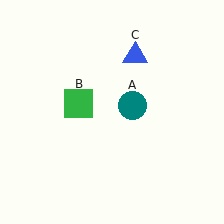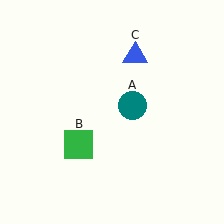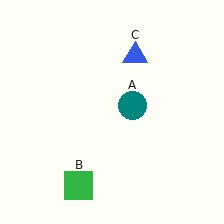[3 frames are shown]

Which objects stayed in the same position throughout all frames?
Teal circle (object A) and blue triangle (object C) remained stationary.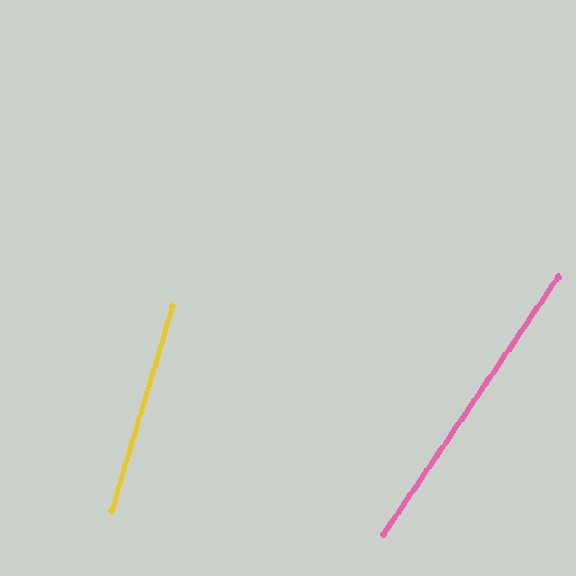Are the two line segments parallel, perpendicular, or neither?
Neither parallel nor perpendicular — they differ by about 17°.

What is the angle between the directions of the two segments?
Approximately 17 degrees.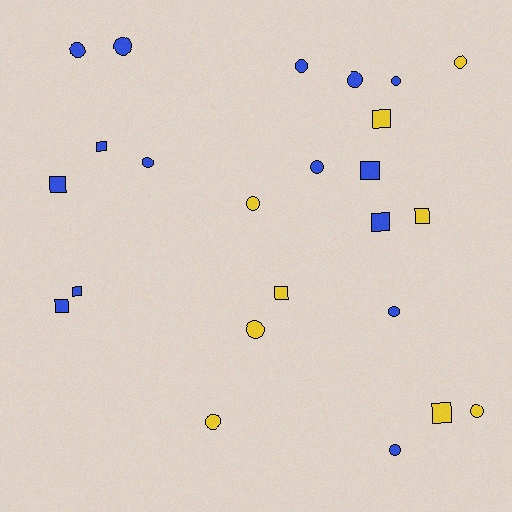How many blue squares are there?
There are 6 blue squares.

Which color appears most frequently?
Blue, with 15 objects.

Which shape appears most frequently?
Circle, with 14 objects.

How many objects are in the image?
There are 24 objects.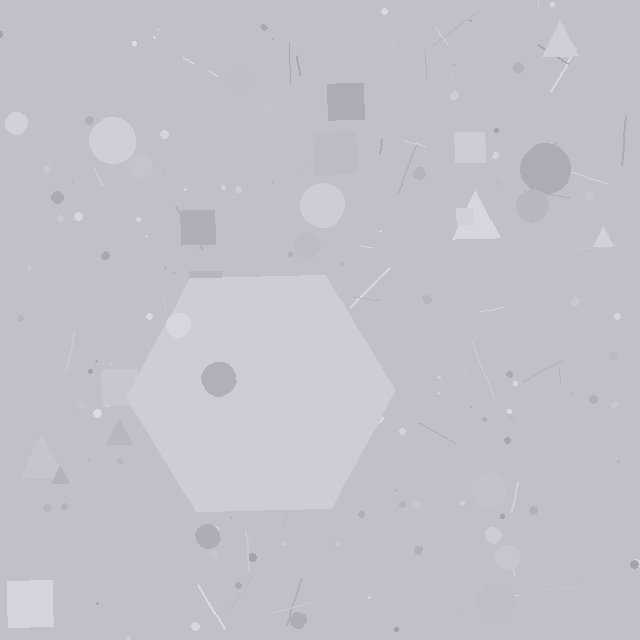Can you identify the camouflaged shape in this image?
The camouflaged shape is a hexagon.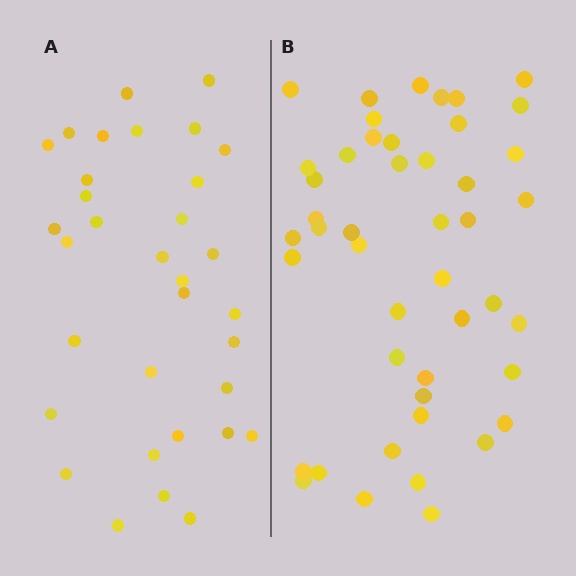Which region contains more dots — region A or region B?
Region B (the right region) has more dots.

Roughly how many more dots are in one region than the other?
Region B has approximately 15 more dots than region A.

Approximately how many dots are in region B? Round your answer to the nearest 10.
About 50 dots. (The exact count is 46, which rounds to 50.)